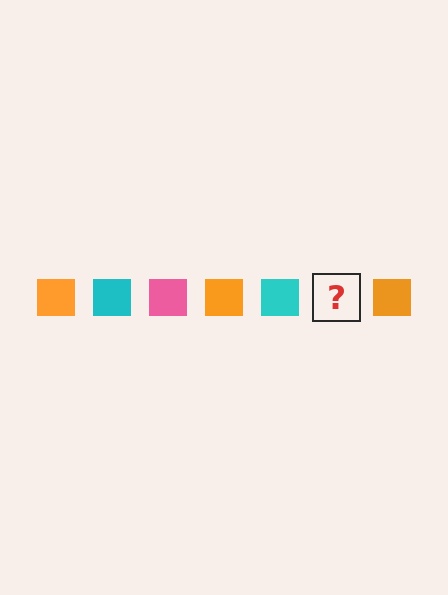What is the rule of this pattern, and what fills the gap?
The rule is that the pattern cycles through orange, cyan, pink squares. The gap should be filled with a pink square.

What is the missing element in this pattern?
The missing element is a pink square.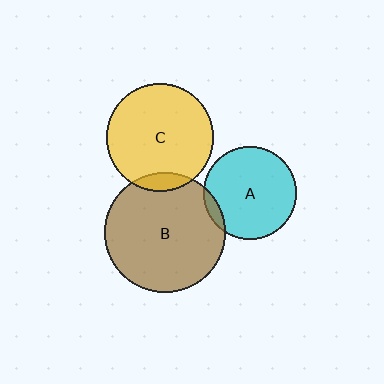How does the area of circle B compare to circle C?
Approximately 1.3 times.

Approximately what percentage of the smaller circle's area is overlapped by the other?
Approximately 10%.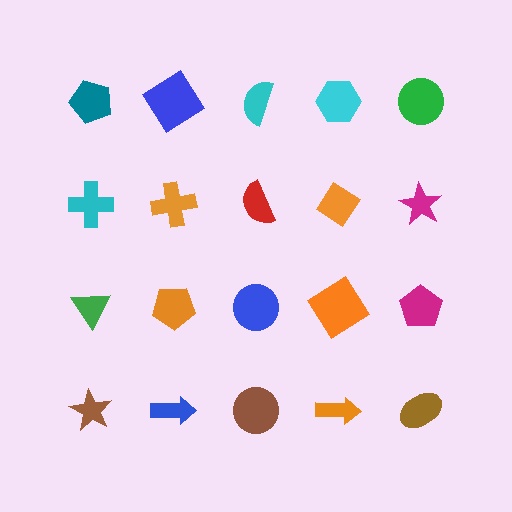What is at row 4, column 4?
An orange arrow.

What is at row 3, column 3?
A blue circle.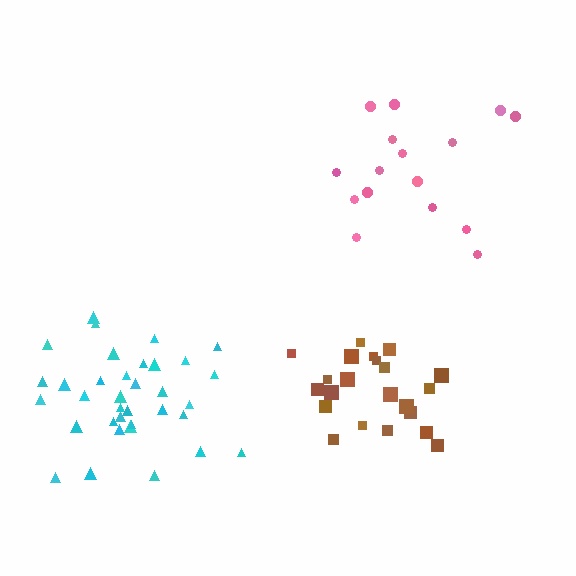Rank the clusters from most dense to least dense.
brown, cyan, pink.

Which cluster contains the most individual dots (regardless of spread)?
Cyan (35).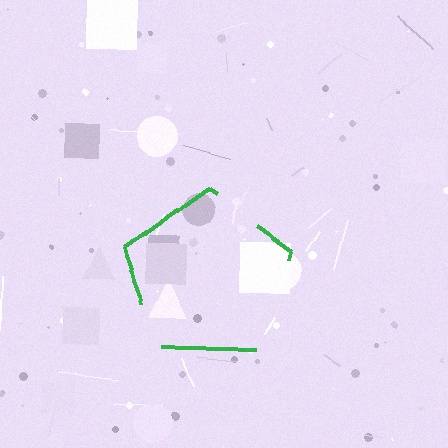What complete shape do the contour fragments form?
The contour fragments form a pentagon.